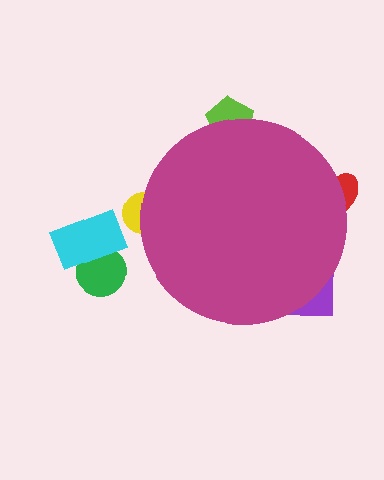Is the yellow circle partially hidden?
Yes, the yellow circle is partially hidden behind the magenta circle.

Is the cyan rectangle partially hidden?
No, the cyan rectangle is fully visible.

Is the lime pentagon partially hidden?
Yes, the lime pentagon is partially hidden behind the magenta circle.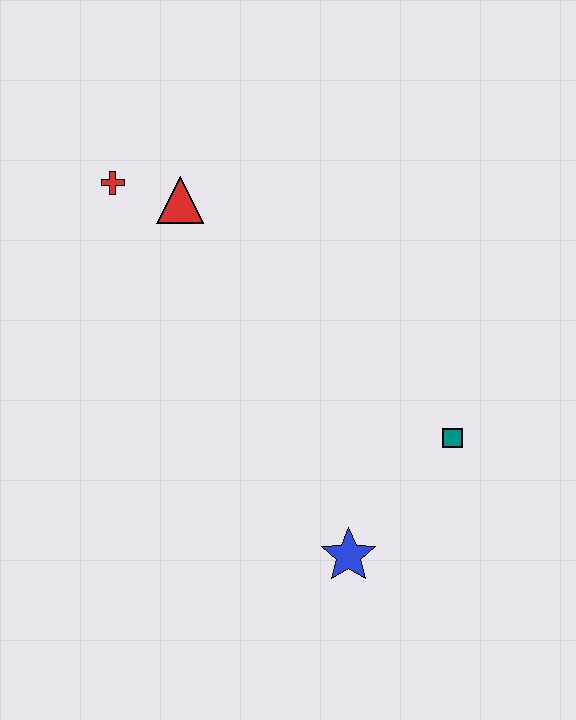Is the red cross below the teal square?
No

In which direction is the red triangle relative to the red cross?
The red triangle is to the right of the red cross.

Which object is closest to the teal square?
The blue star is closest to the teal square.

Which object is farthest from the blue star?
The red cross is farthest from the blue star.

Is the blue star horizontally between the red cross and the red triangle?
No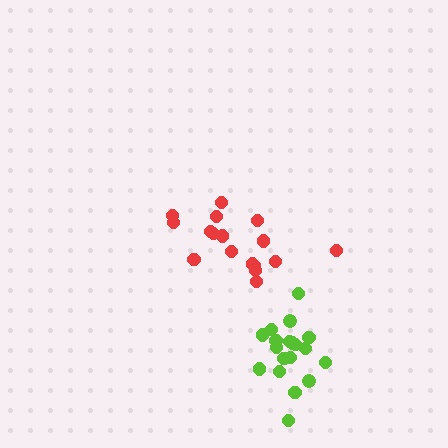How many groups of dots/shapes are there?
There are 2 groups.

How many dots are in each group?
Group 1: 17 dots, Group 2: 19 dots (36 total).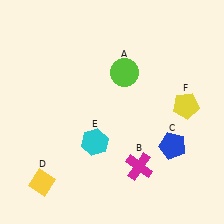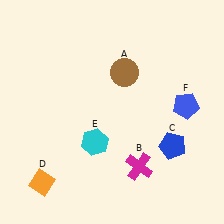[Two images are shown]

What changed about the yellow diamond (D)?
In Image 1, D is yellow. In Image 2, it changed to orange.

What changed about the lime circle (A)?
In Image 1, A is lime. In Image 2, it changed to brown.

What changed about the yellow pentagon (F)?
In Image 1, F is yellow. In Image 2, it changed to blue.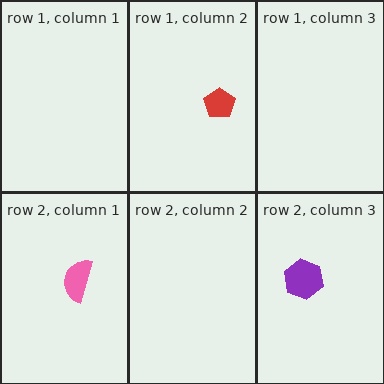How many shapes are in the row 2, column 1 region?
1.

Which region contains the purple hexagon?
The row 2, column 3 region.